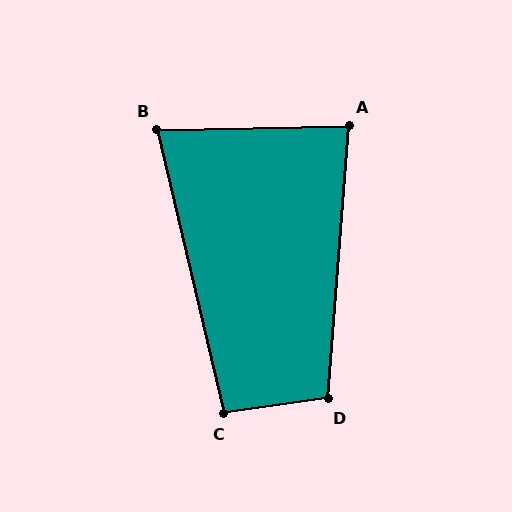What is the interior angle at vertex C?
Approximately 96 degrees (obtuse).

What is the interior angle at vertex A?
Approximately 84 degrees (acute).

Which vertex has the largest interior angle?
D, at approximately 102 degrees.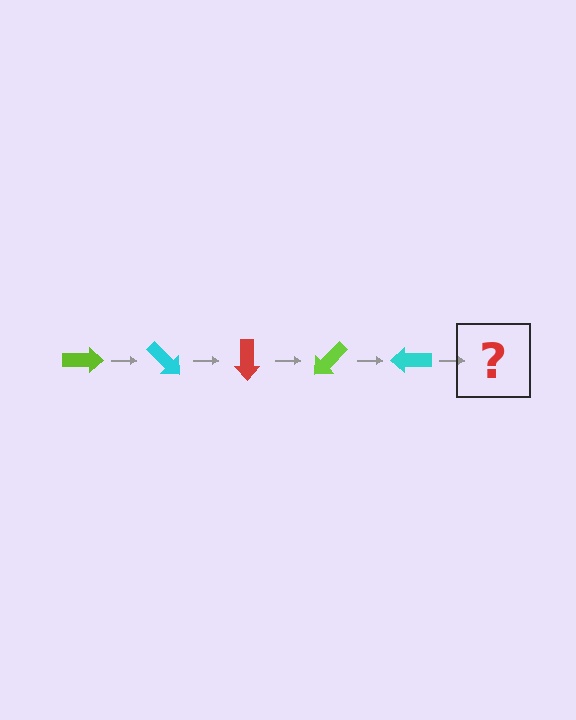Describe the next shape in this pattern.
It should be a red arrow, rotated 225 degrees from the start.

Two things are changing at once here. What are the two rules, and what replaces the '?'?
The two rules are that it rotates 45 degrees each step and the color cycles through lime, cyan, and red. The '?' should be a red arrow, rotated 225 degrees from the start.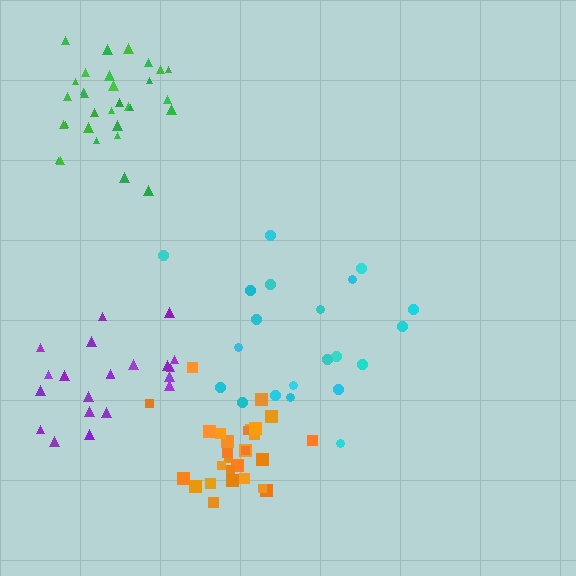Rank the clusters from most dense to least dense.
orange, green, purple, cyan.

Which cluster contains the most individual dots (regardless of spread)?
Green (31).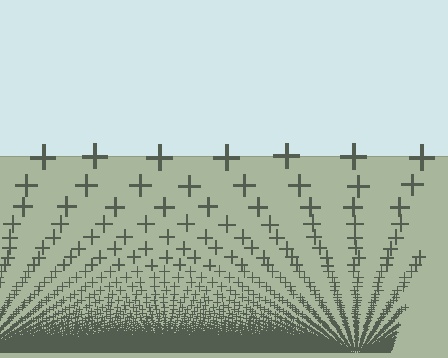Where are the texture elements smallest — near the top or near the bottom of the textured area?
Near the bottom.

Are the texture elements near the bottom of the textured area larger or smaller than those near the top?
Smaller. The gradient is inverted — elements near the bottom are smaller and denser.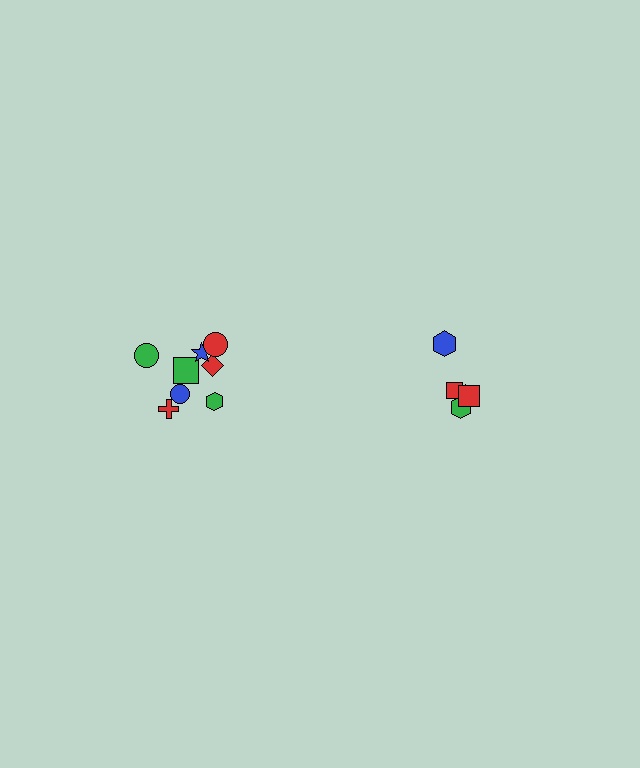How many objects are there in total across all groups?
There are 13 objects.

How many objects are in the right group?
There are 5 objects.